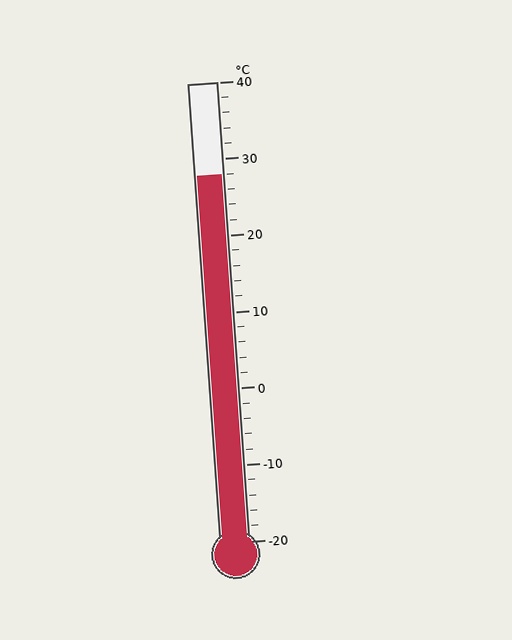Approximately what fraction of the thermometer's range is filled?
The thermometer is filled to approximately 80% of its range.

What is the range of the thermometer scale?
The thermometer scale ranges from -20°C to 40°C.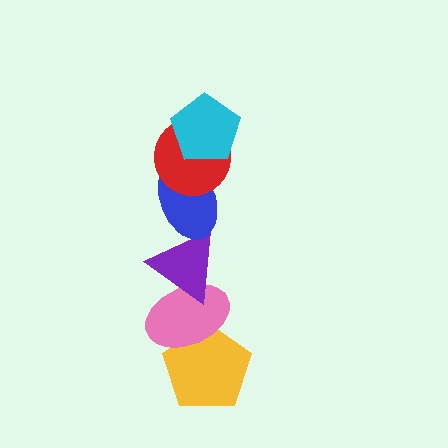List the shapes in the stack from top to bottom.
From top to bottom: the cyan pentagon, the red circle, the blue ellipse, the purple triangle, the pink ellipse, the yellow pentagon.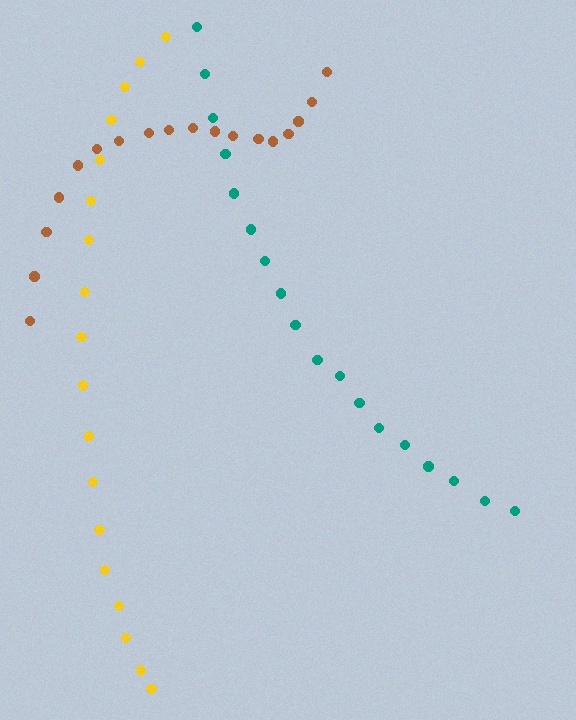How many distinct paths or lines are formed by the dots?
There are 3 distinct paths.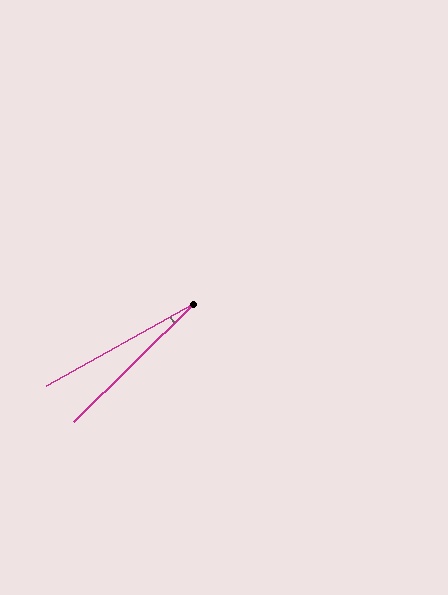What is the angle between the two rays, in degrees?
Approximately 15 degrees.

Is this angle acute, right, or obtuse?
It is acute.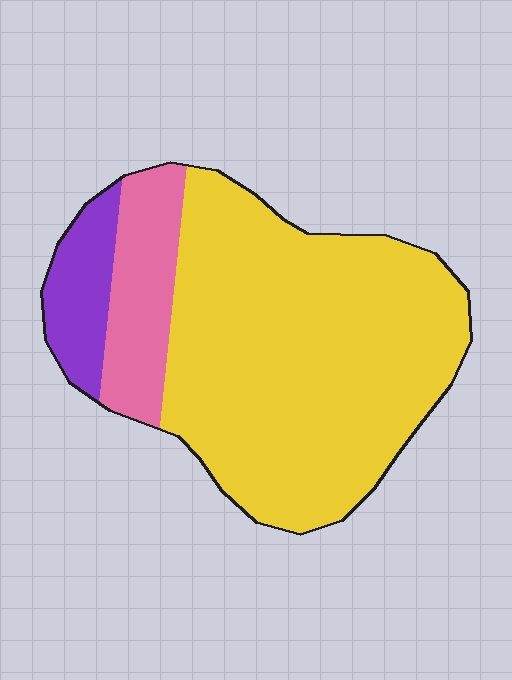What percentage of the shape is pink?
Pink takes up about one sixth (1/6) of the shape.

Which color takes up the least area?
Purple, at roughly 10%.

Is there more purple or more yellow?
Yellow.